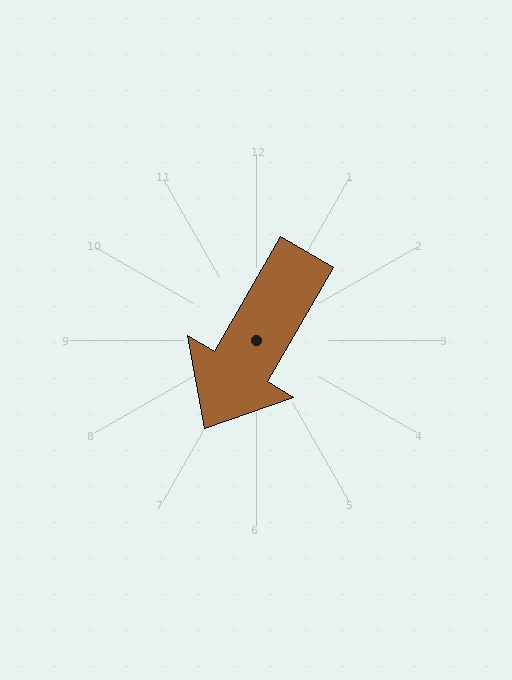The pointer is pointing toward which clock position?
Roughly 7 o'clock.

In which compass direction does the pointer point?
Southwest.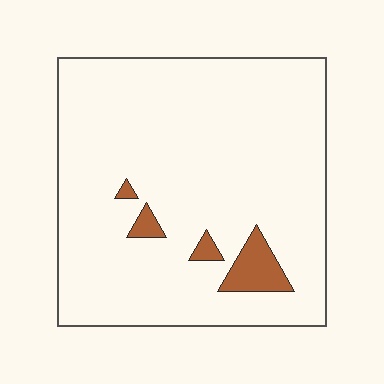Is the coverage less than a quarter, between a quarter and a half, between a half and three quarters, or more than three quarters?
Less than a quarter.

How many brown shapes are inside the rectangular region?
4.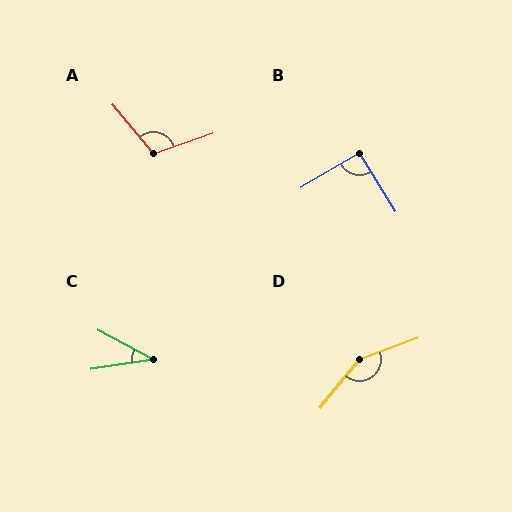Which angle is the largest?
D, at approximately 149 degrees.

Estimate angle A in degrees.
Approximately 110 degrees.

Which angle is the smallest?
C, at approximately 37 degrees.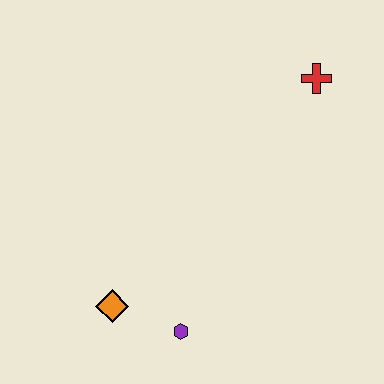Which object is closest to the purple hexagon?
The orange diamond is closest to the purple hexagon.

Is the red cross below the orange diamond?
No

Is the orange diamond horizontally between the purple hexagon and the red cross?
No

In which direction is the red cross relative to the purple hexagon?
The red cross is above the purple hexagon.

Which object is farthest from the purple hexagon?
The red cross is farthest from the purple hexagon.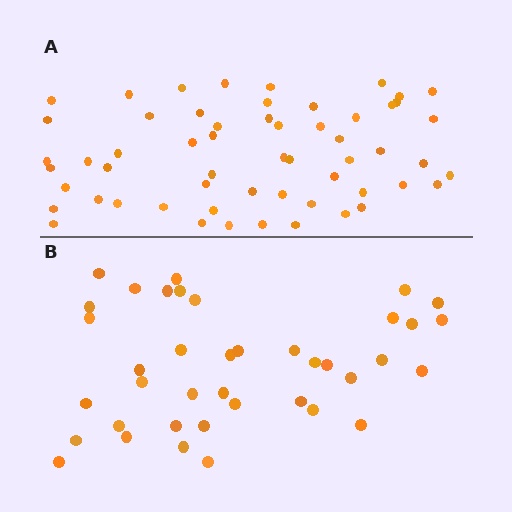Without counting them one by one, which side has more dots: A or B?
Region A (the top region) has more dots.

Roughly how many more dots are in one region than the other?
Region A has approximately 20 more dots than region B.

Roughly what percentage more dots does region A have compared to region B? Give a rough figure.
About 45% more.